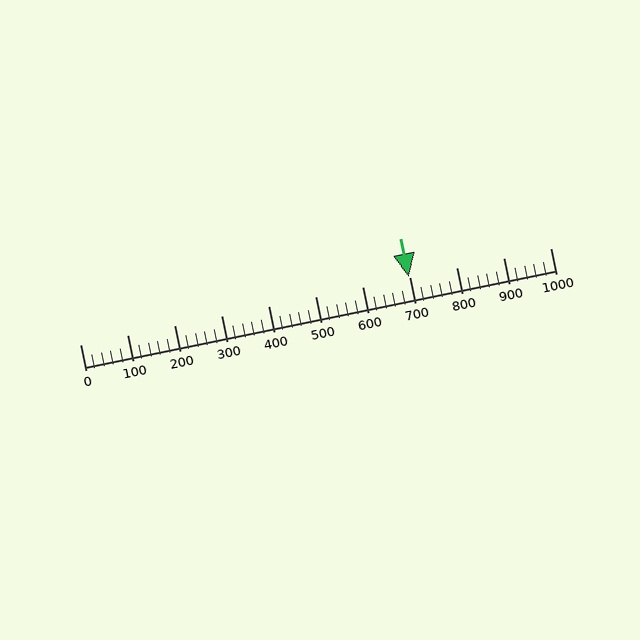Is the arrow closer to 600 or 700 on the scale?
The arrow is closer to 700.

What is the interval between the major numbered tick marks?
The major tick marks are spaced 100 units apart.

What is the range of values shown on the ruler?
The ruler shows values from 0 to 1000.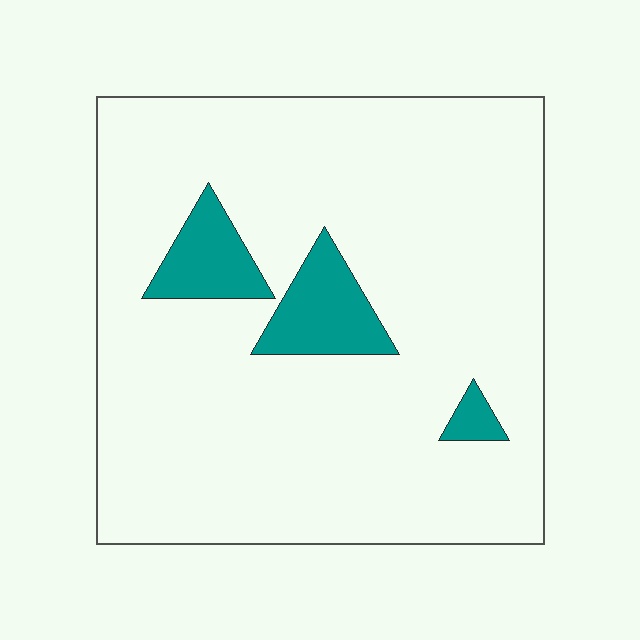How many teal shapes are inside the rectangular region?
3.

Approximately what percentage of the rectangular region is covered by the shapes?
Approximately 10%.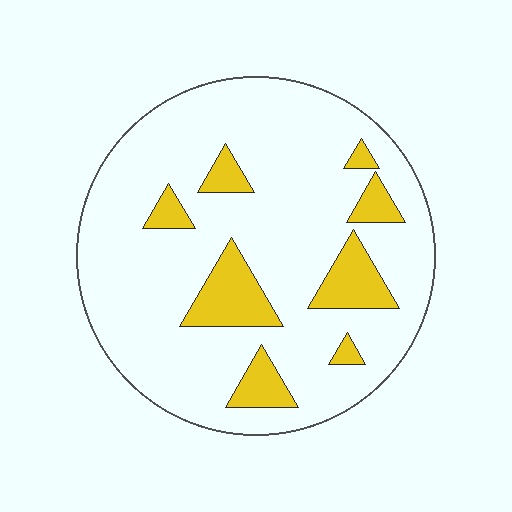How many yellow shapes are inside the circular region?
8.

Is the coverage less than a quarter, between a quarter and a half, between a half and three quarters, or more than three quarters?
Less than a quarter.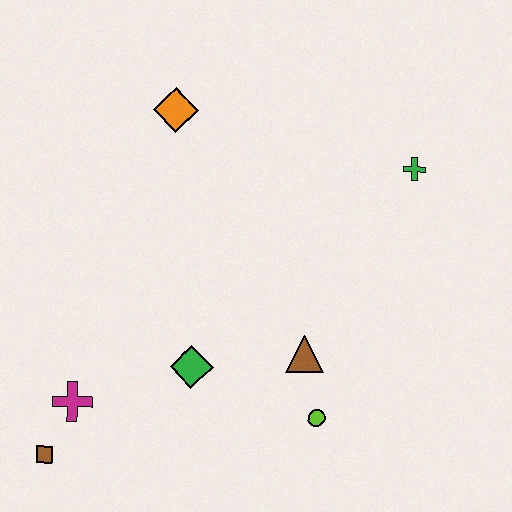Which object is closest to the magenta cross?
The brown square is closest to the magenta cross.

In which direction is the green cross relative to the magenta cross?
The green cross is to the right of the magenta cross.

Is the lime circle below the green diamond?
Yes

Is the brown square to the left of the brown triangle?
Yes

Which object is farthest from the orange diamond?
The brown square is farthest from the orange diamond.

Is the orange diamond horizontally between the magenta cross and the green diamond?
Yes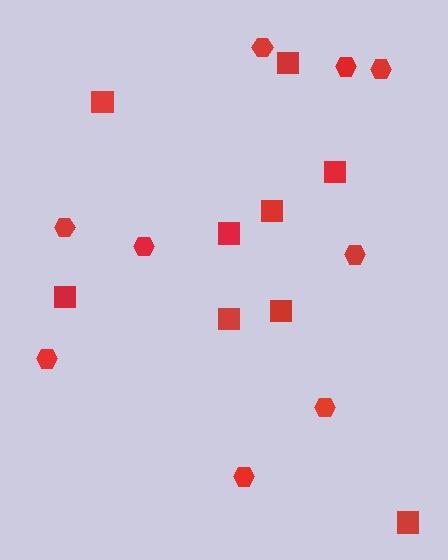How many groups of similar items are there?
There are 2 groups: one group of hexagons (9) and one group of squares (9).